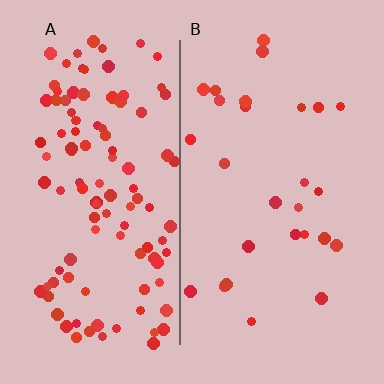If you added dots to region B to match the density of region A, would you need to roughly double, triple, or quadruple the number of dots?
Approximately quadruple.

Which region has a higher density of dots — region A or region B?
A (the left).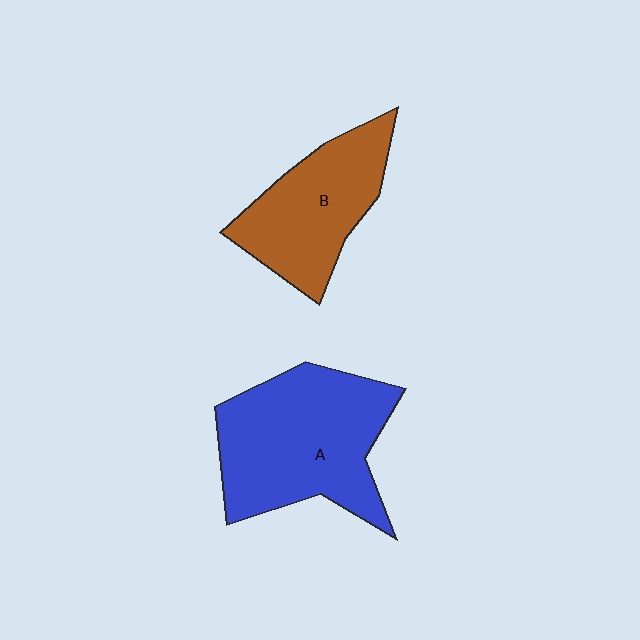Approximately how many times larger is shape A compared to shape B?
Approximately 1.4 times.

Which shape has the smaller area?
Shape B (brown).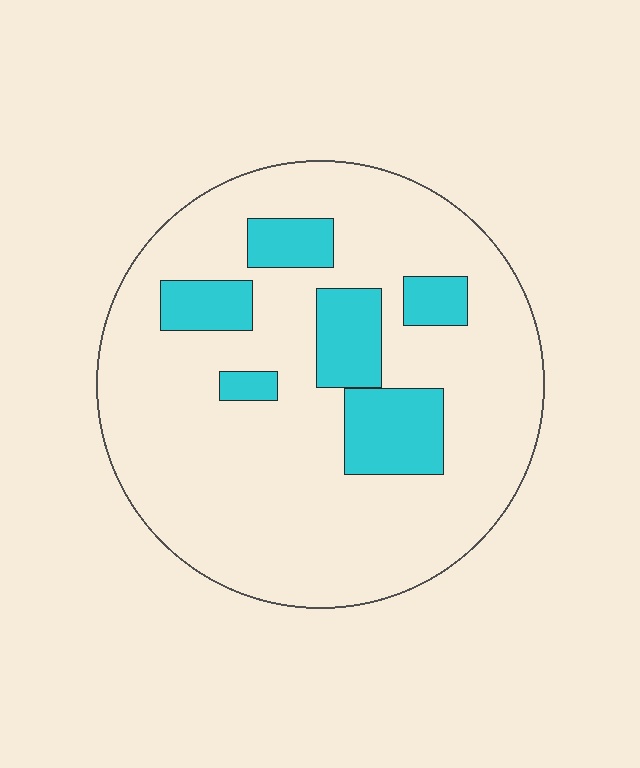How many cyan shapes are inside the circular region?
6.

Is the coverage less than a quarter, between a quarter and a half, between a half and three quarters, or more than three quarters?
Less than a quarter.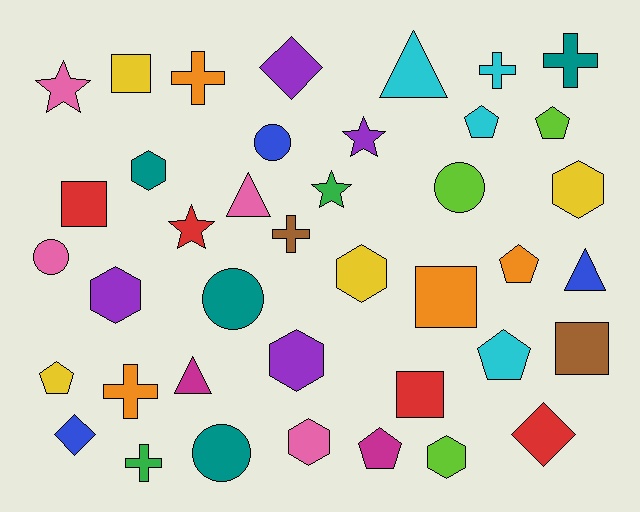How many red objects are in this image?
There are 4 red objects.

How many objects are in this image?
There are 40 objects.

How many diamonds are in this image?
There are 3 diamonds.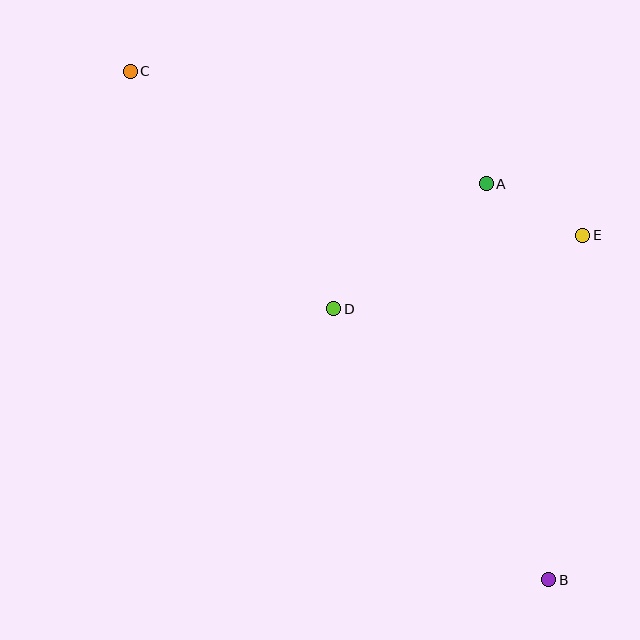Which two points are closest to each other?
Points A and E are closest to each other.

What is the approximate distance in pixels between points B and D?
The distance between B and D is approximately 346 pixels.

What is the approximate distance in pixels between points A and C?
The distance between A and C is approximately 373 pixels.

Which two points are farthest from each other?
Points B and C are farthest from each other.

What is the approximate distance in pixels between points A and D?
The distance between A and D is approximately 197 pixels.